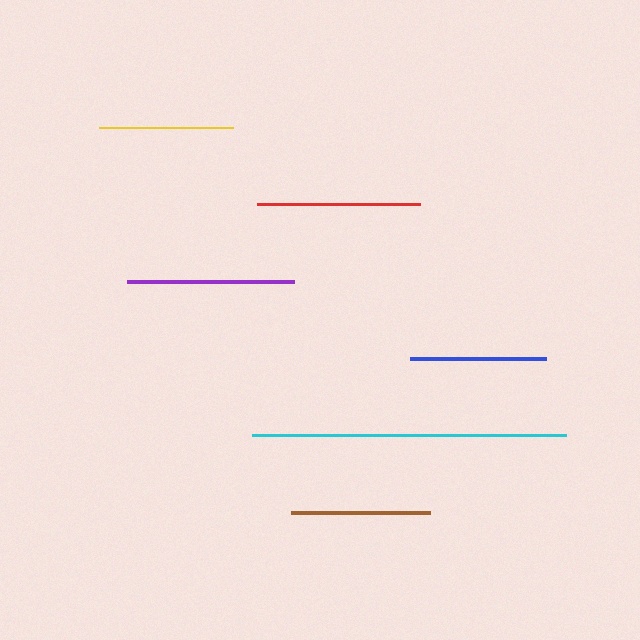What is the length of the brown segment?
The brown segment is approximately 139 pixels long.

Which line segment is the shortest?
The yellow line is the shortest at approximately 135 pixels.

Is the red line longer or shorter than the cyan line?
The cyan line is longer than the red line.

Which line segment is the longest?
The cyan line is the longest at approximately 314 pixels.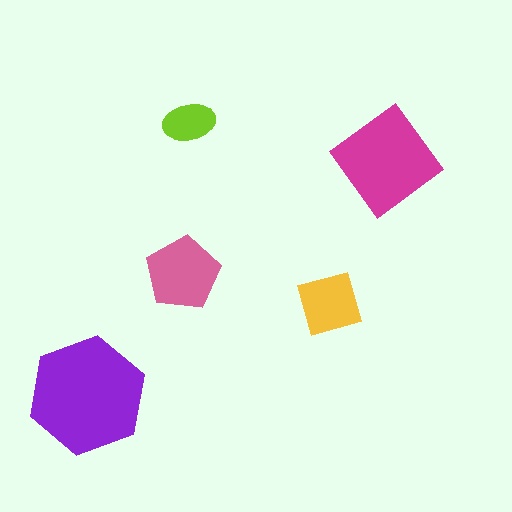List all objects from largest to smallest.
The purple hexagon, the magenta diamond, the pink pentagon, the yellow square, the lime ellipse.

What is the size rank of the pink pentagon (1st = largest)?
3rd.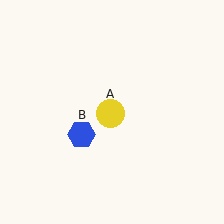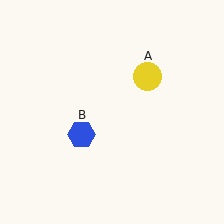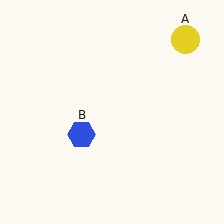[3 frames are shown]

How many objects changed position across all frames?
1 object changed position: yellow circle (object A).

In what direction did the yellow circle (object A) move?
The yellow circle (object A) moved up and to the right.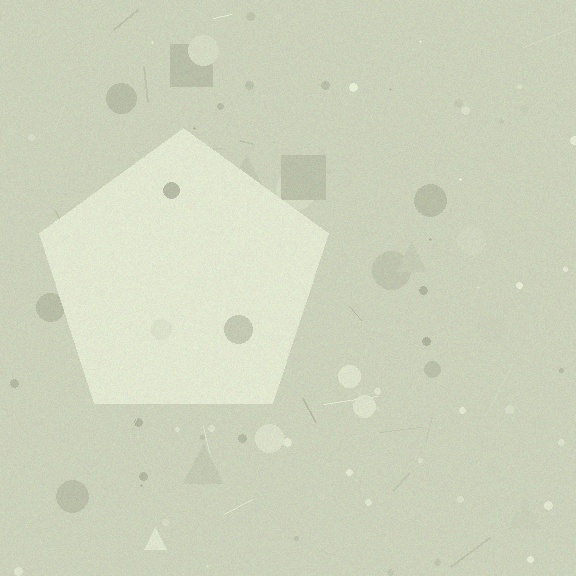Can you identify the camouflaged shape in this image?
The camouflaged shape is a pentagon.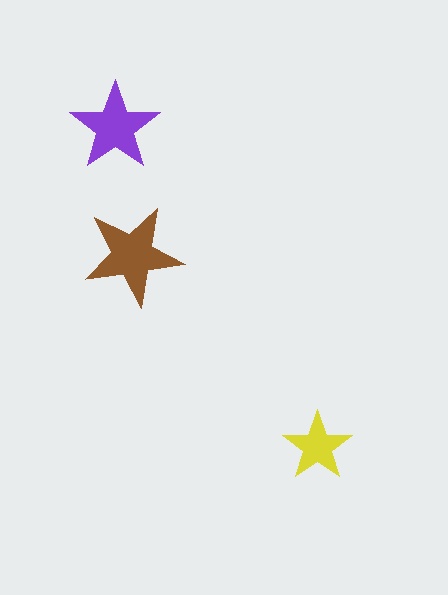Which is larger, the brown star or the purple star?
The brown one.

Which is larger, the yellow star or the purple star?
The purple one.